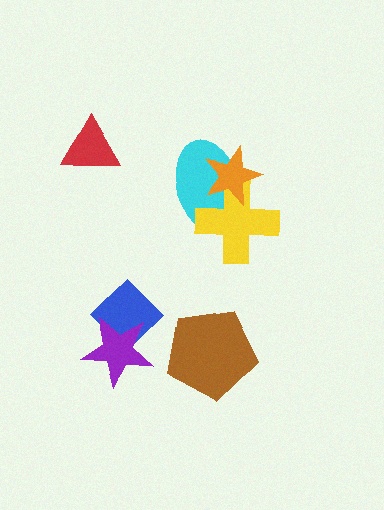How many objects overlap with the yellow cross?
2 objects overlap with the yellow cross.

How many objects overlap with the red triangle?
0 objects overlap with the red triangle.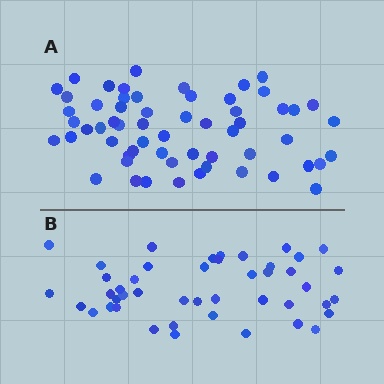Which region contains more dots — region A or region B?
Region A (the top region) has more dots.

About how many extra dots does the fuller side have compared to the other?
Region A has approximately 15 more dots than region B.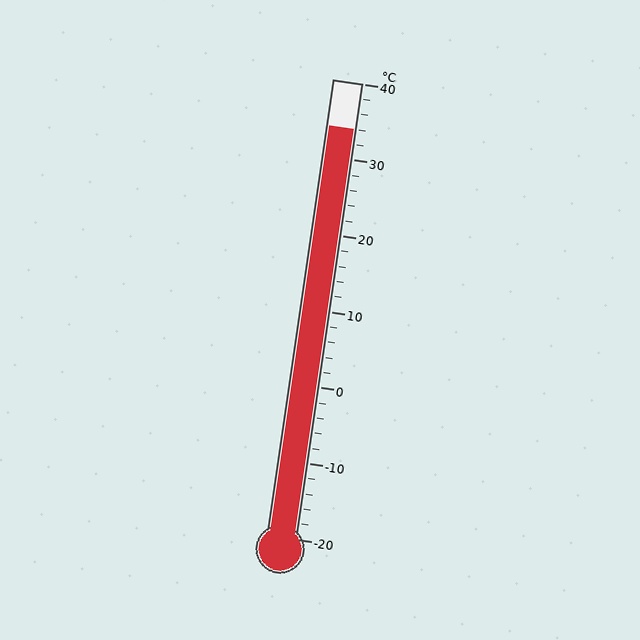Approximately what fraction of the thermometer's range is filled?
The thermometer is filled to approximately 90% of its range.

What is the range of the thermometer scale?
The thermometer scale ranges from -20°C to 40°C.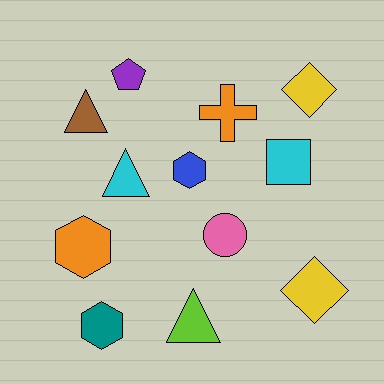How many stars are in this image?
There are no stars.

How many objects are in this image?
There are 12 objects.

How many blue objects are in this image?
There is 1 blue object.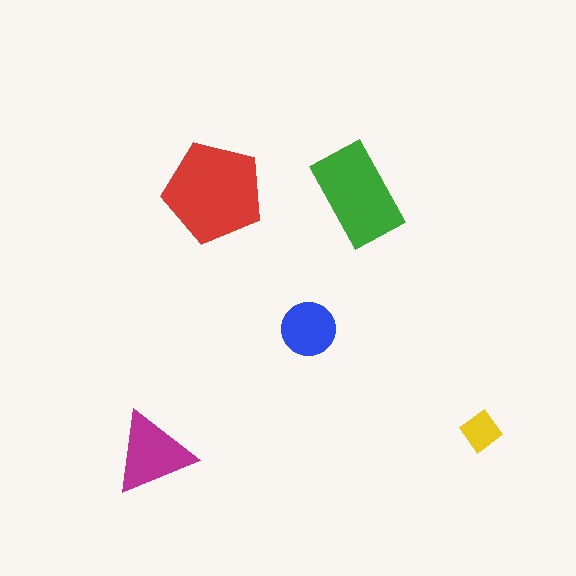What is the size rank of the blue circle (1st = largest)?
4th.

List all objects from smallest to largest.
The yellow diamond, the blue circle, the magenta triangle, the green rectangle, the red pentagon.